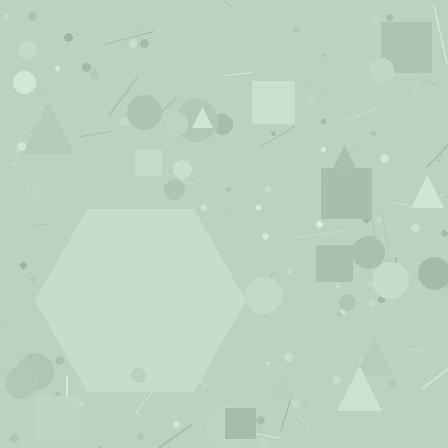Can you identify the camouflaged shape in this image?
The camouflaged shape is a hexagon.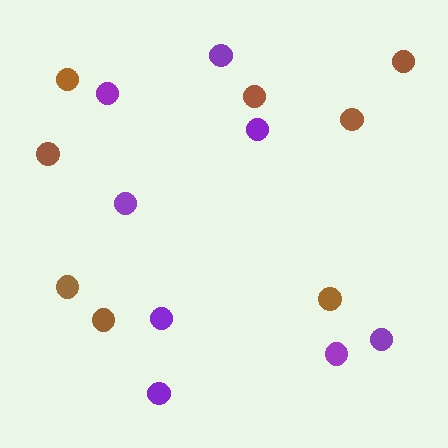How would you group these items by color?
There are 2 groups: one group of brown circles (8) and one group of purple circles (8).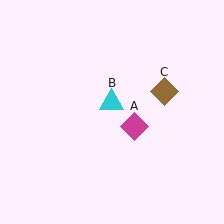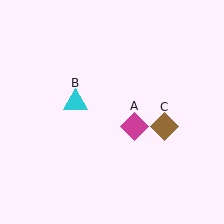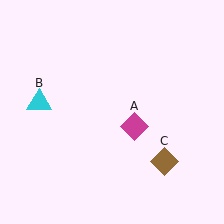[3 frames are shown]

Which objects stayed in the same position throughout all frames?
Magenta diamond (object A) remained stationary.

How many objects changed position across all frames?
2 objects changed position: cyan triangle (object B), brown diamond (object C).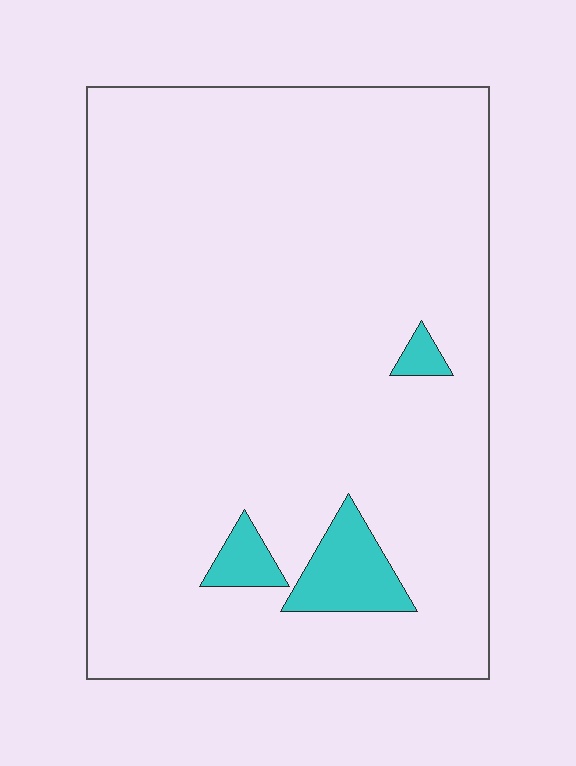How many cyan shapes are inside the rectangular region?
3.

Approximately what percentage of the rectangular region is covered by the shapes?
Approximately 5%.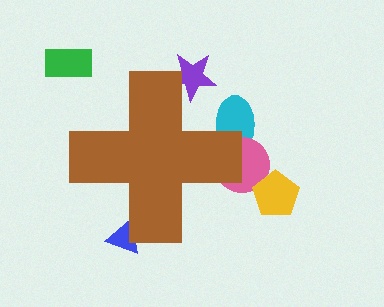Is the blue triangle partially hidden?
Yes, the blue triangle is partially hidden behind the brown cross.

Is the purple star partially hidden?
Yes, the purple star is partially hidden behind the brown cross.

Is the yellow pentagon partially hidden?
No, the yellow pentagon is fully visible.